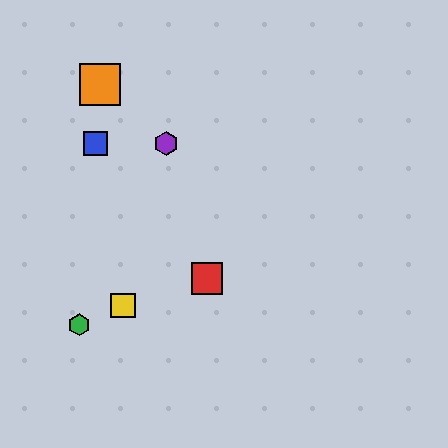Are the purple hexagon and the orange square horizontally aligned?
No, the purple hexagon is at y≈144 and the orange square is at y≈85.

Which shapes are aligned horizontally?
The blue square, the purple hexagon are aligned horizontally.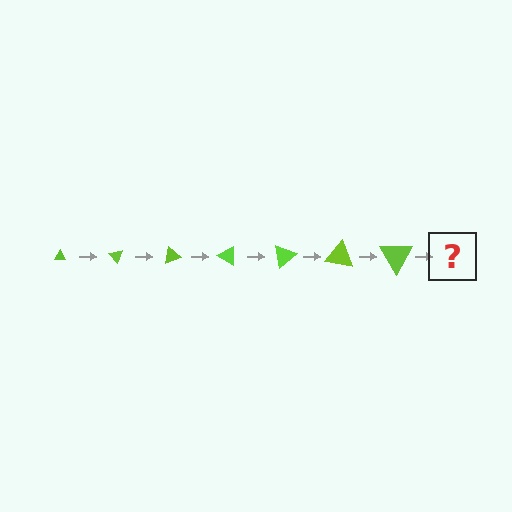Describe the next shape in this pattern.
It should be a triangle, larger than the previous one and rotated 350 degrees from the start.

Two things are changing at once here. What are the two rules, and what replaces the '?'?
The two rules are that the triangle grows larger each step and it rotates 50 degrees each step. The '?' should be a triangle, larger than the previous one and rotated 350 degrees from the start.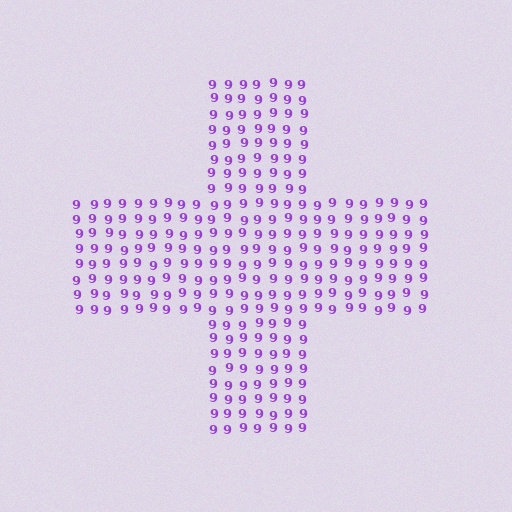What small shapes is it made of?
It is made of small digit 9's.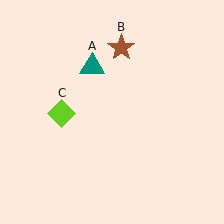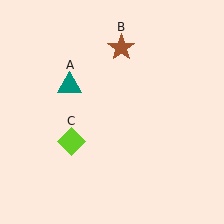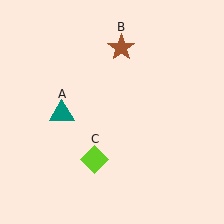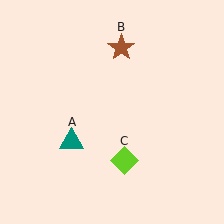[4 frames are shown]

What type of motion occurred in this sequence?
The teal triangle (object A), lime diamond (object C) rotated counterclockwise around the center of the scene.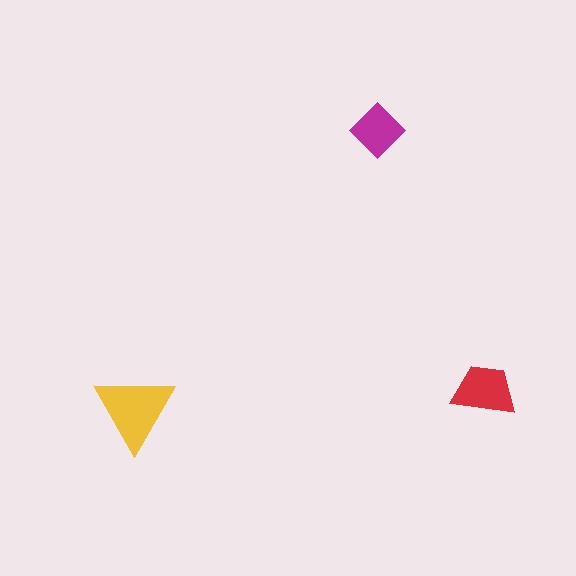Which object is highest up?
The magenta diamond is topmost.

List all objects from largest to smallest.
The yellow triangle, the red trapezoid, the magenta diamond.